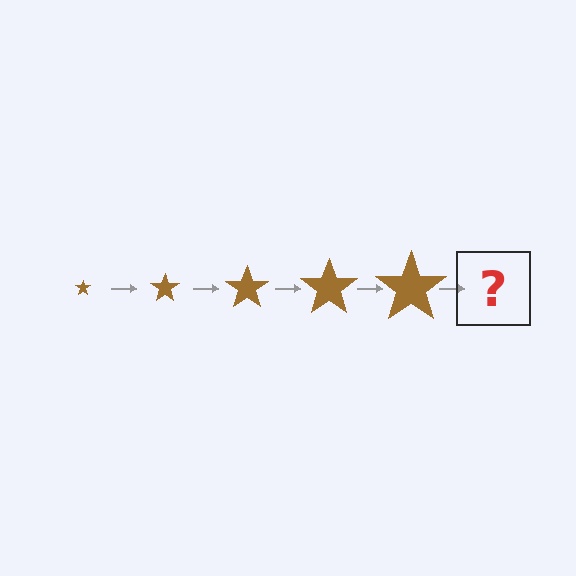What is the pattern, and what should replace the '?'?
The pattern is that the star gets progressively larger each step. The '?' should be a brown star, larger than the previous one.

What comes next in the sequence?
The next element should be a brown star, larger than the previous one.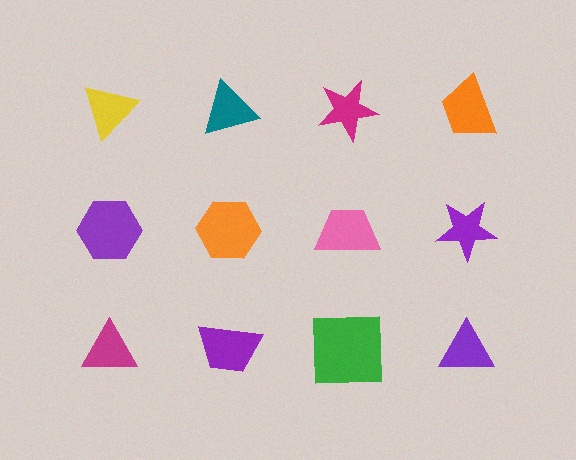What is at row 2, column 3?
A pink trapezoid.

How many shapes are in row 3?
4 shapes.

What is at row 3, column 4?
A purple triangle.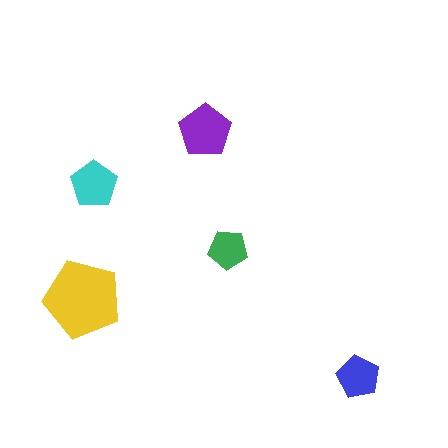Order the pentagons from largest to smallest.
the yellow one, the purple one, the cyan one, the blue one, the green one.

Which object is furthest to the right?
The blue pentagon is rightmost.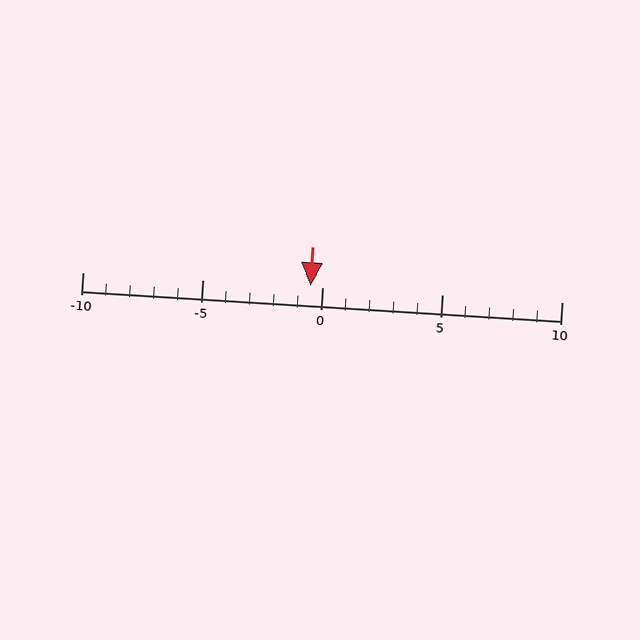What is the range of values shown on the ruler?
The ruler shows values from -10 to 10.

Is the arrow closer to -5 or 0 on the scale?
The arrow is closer to 0.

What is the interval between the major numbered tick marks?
The major tick marks are spaced 5 units apart.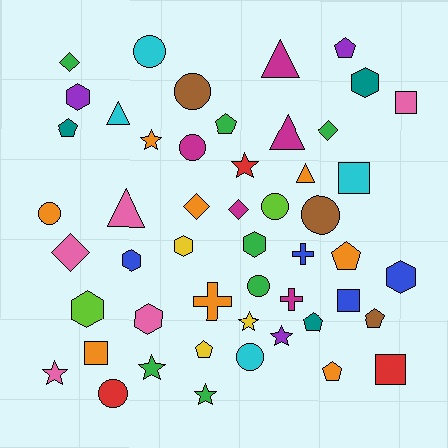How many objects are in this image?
There are 50 objects.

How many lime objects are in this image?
There are 2 lime objects.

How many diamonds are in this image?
There are 5 diamonds.